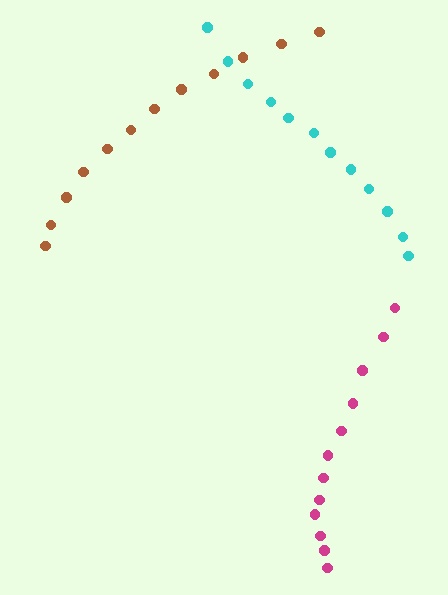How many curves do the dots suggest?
There are 3 distinct paths.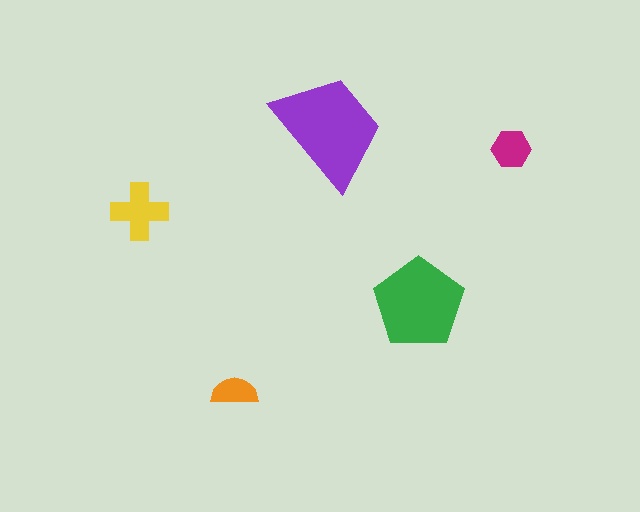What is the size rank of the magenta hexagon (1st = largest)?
4th.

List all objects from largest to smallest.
The purple trapezoid, the green pentagon, the yellow cross, the magenta hexagon, the orange semicircle.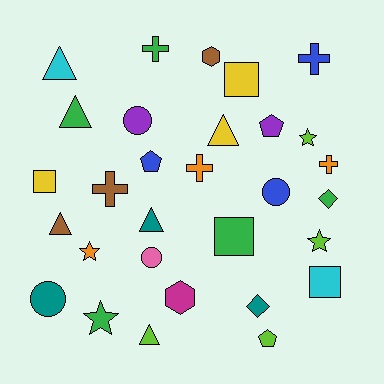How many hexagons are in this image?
There are 2 hexagons.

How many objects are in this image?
There are 30 objects.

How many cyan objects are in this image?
There are 2 cyan objects.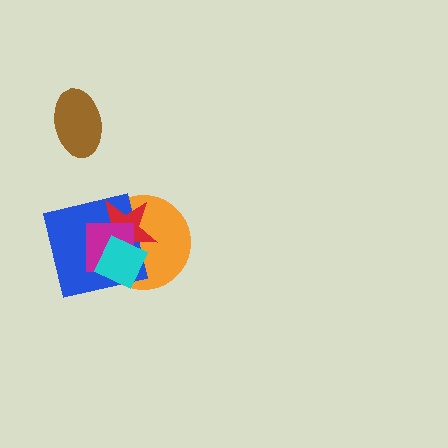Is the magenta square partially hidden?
Yes, it is partially covered by another shape.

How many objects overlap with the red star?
4 objects overlap with the red star.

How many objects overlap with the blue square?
4 objects overlap with the blue square.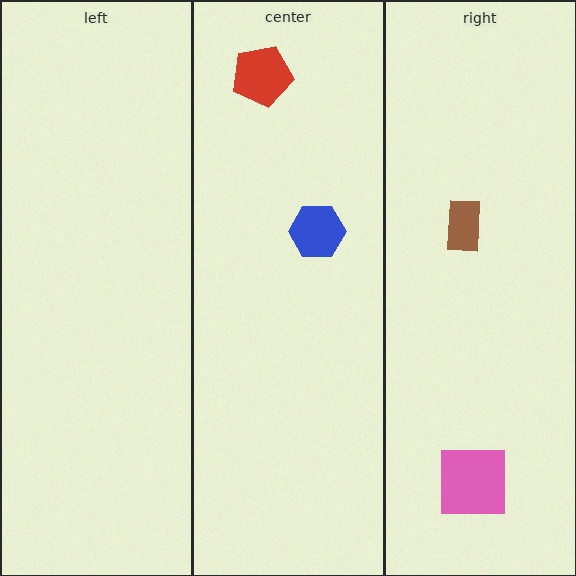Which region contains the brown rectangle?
The right region.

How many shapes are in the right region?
2.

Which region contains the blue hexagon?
The center region.